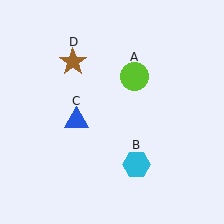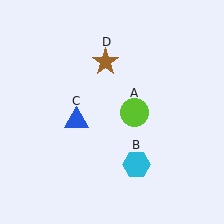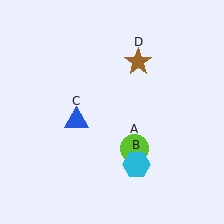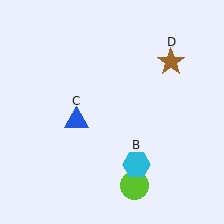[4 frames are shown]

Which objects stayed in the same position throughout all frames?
Cyan hexagon (object B) and blue triangle (object C) remained stationary.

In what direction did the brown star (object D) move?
The brown star (object D) moved right.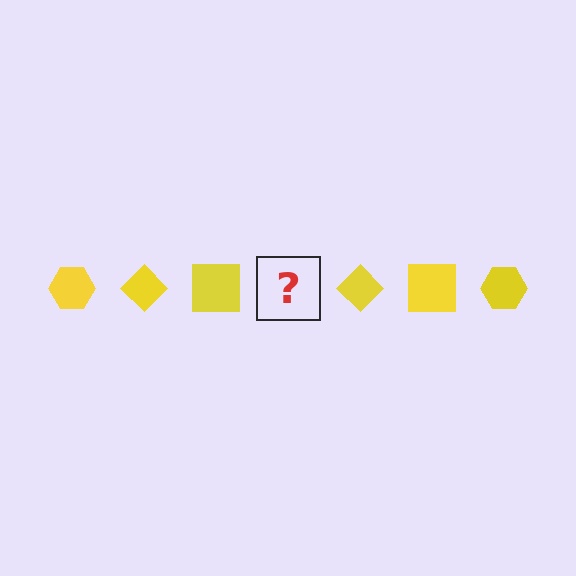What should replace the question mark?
The question mark should be replaced with a yellow hexagon.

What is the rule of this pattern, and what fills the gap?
The rule is that the pattern cycles through hexagon, diamond, square shapes in yellow. The gap should be filled with a yellow hexagon.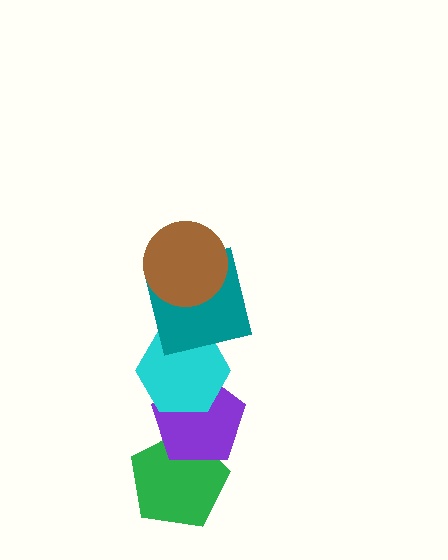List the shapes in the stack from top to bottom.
From top to bottom: the brown circle, the teal square, the cyan hexagon, the purple pentagon, the green pentagon.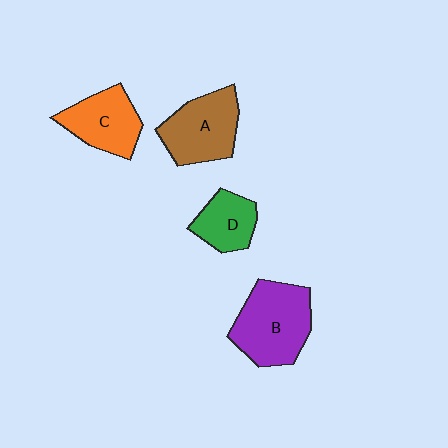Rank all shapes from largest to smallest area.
From largest to smallest: B (purple), A (brown), C (orange), D (green).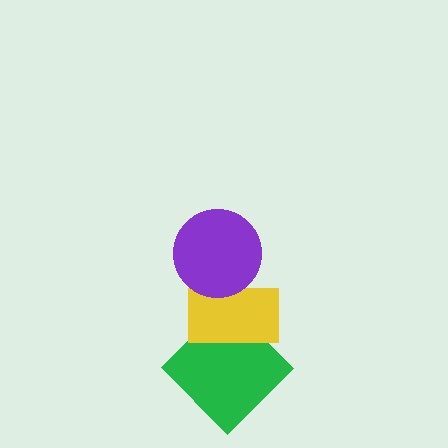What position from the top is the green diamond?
The green diamond is 3rd from the top.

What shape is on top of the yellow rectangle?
The purple circle is on top of the yellow rectangle.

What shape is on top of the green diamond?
The yellow rectangle is on top of the green diamond.